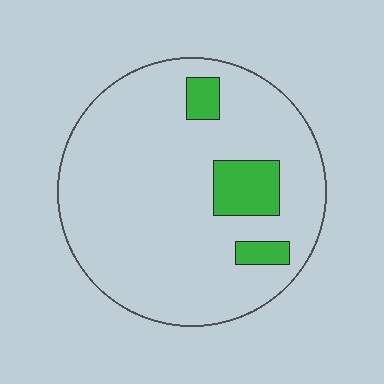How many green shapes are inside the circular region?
3.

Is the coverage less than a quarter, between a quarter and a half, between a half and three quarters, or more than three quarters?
Less than a quarter.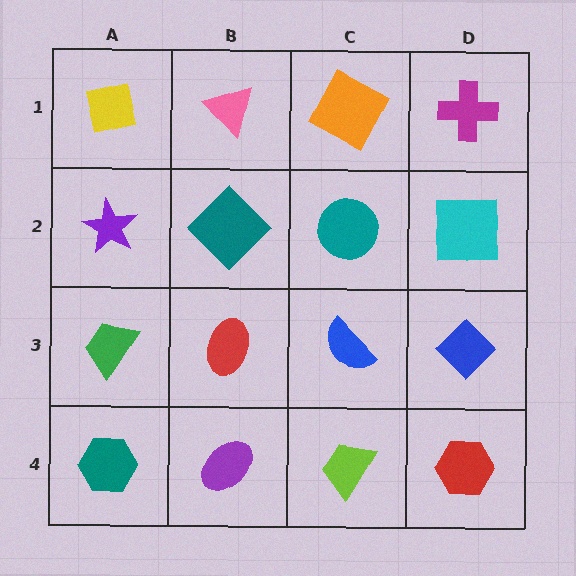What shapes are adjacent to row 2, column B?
A pink triangle (row 1, column B), a red ellipse (row 3, column B), a purple star (row 2, column A), a teal circle (row 2, column C).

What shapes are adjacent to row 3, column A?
A purple star (row 2, column A), a teal hexagon (row 4, column A), a red ellipse (row 3, column B).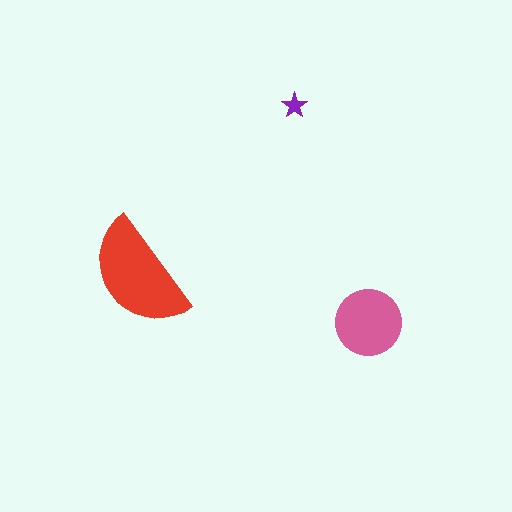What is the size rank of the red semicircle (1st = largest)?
1st.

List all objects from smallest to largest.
The purple star, the pink circle, the red semicircle.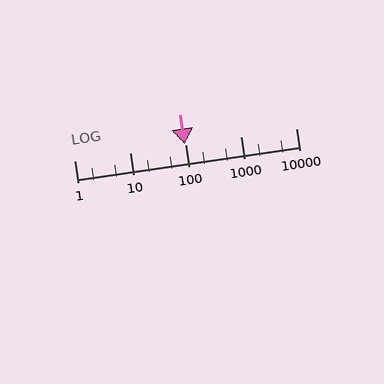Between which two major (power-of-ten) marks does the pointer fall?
The pointer is between 10 and 100.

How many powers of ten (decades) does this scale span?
The scale spans 4 decades, from 1 to 10000.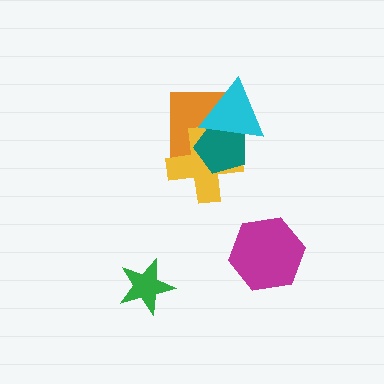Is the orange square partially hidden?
Yes, it is partially covered by another shape.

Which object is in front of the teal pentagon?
The cyan triangle is in front of the teal pentagon.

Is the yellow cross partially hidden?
Yes, it is partially covered by another shape.